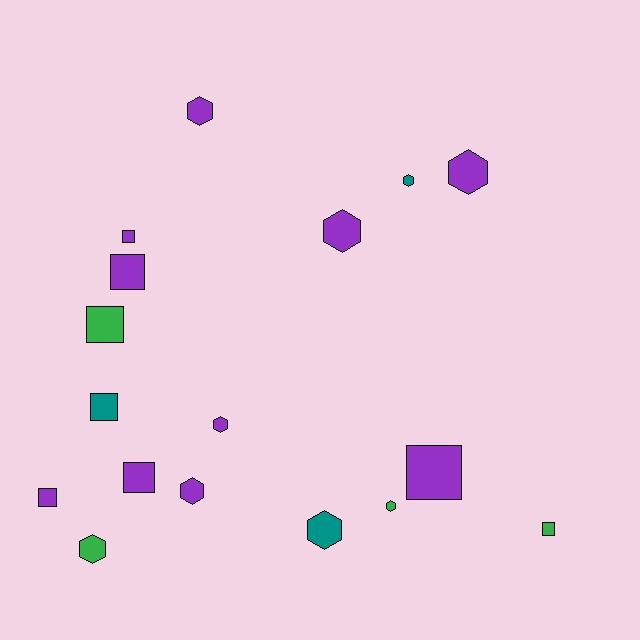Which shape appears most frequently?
Hexagon, with 9 objects.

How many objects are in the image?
There are 17 objects.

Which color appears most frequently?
Purple, with 10 objects.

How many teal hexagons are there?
There are 2 teal hexagons.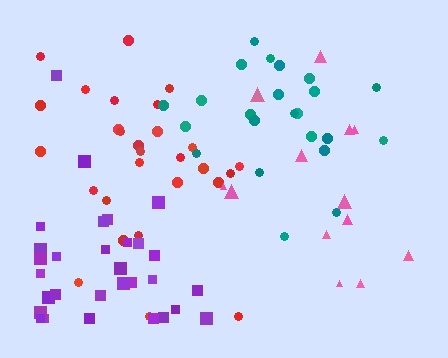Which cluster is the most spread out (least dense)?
Pink.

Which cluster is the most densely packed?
Red.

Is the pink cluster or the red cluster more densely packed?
Red.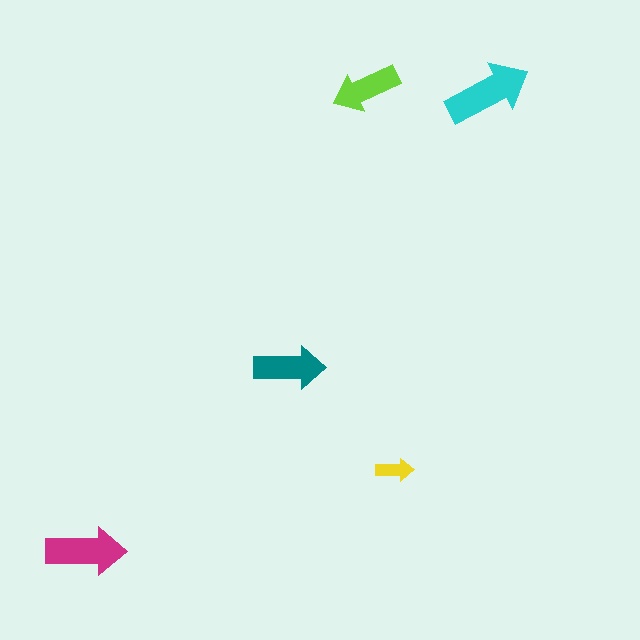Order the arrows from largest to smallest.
the cyan one, the magenta one, the teal one, the lime one, the yellow one.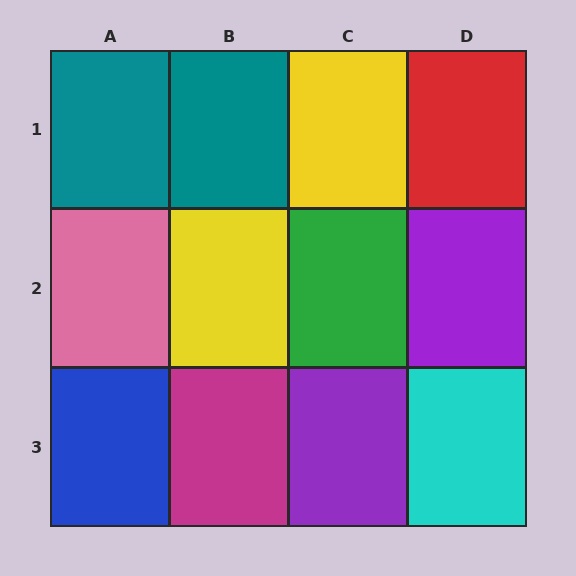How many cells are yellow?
2 cells are yellow.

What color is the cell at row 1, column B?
Teal.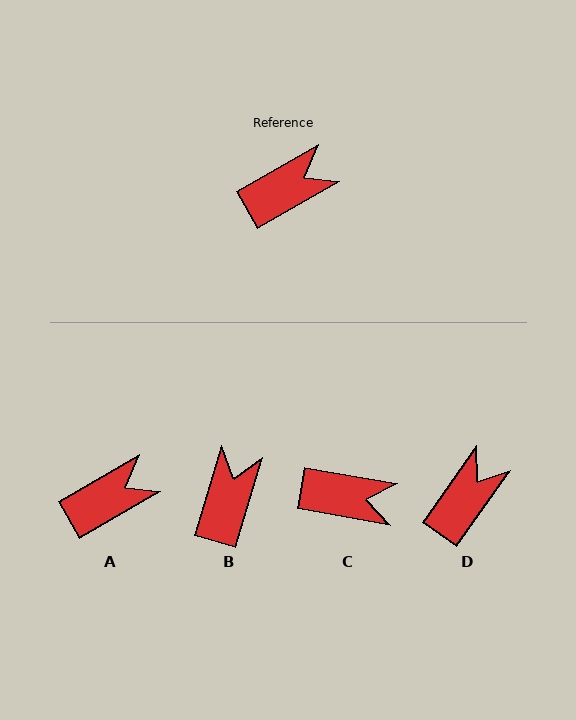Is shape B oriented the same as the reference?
No, it is off by about 43 degrees.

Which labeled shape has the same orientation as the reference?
A.